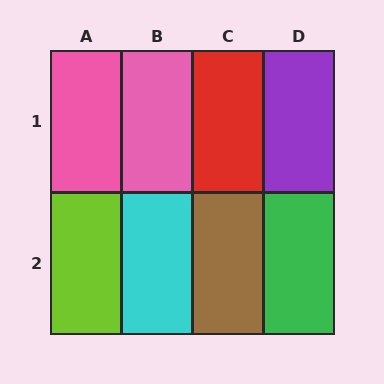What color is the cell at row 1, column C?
Red.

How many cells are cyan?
1 cell is cyan.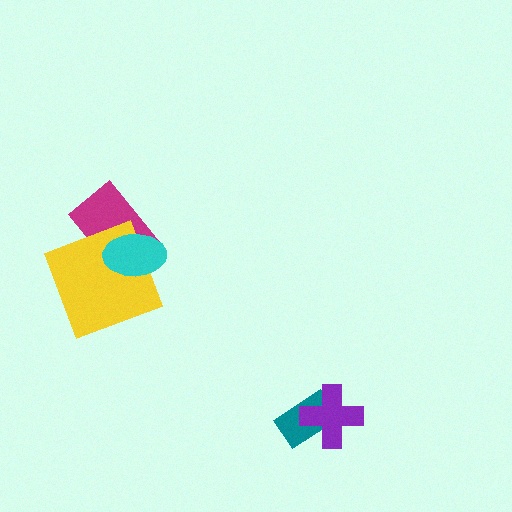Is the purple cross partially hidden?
No, no other shape covers it.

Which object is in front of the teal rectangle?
The purple cross is in front of the teal rectangle.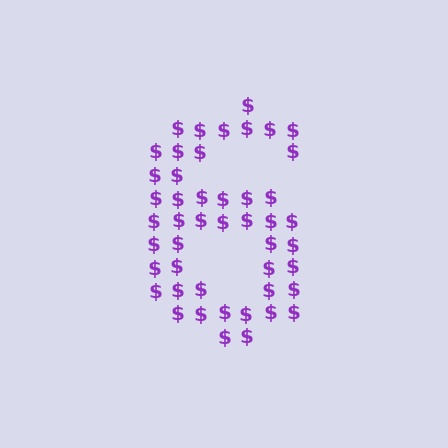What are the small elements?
The small elements are dollar signs.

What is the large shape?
The large shape is the digit 6.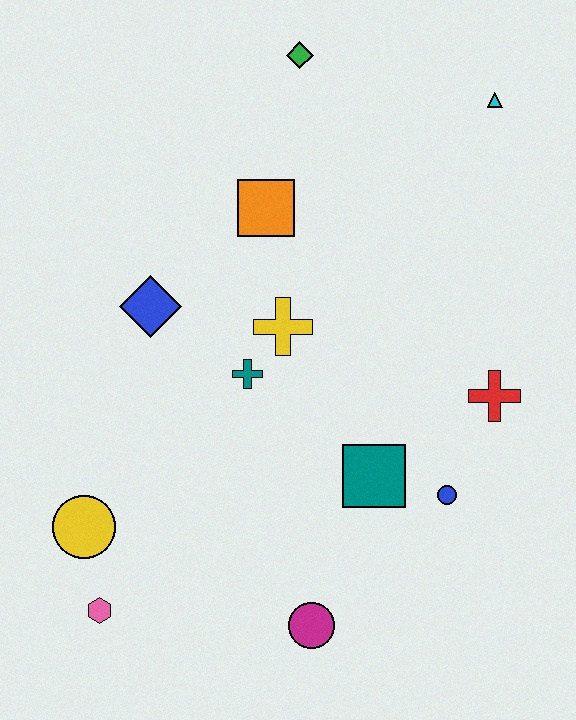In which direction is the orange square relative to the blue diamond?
The orange square is to the right of the blue diamond.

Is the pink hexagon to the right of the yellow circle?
Yes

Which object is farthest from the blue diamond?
The cyan triangle is farthest from the blue diamond.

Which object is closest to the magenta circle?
The teal square is closest to the magenta circle.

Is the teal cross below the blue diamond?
Yes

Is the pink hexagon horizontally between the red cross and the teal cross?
No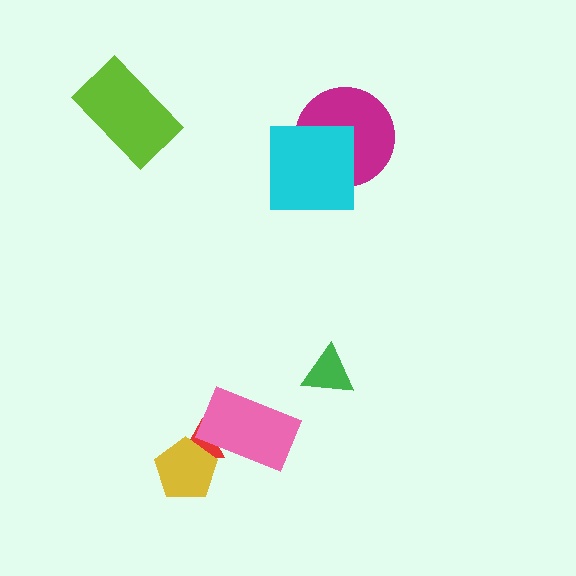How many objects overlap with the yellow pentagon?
1 object overlaps with the yellow pentagon.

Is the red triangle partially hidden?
Yes, it is partially covered by another shape.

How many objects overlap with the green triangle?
0 objects overlap with the green triangle.